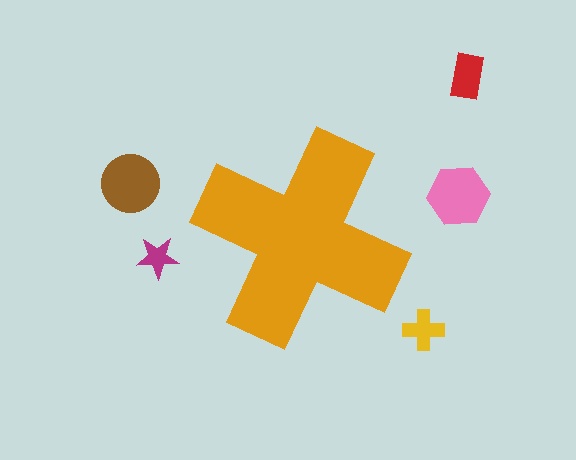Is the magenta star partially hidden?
No, the magenta star is fully visible.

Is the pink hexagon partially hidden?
No, the pink hexagon is fully visible.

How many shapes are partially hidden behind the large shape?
0 shapes are partially hidden.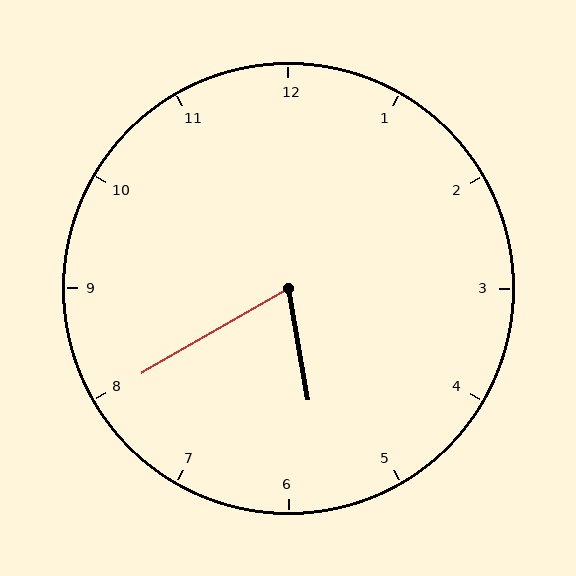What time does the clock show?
5:40.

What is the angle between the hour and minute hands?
Approximately 70 degrees.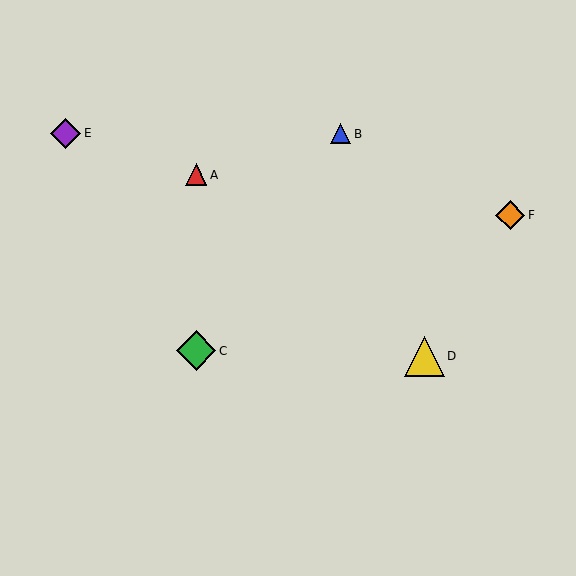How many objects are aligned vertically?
2 objects (A, C) are aligned vertically.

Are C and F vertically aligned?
No, C is at x≈196 and F is at x≈510.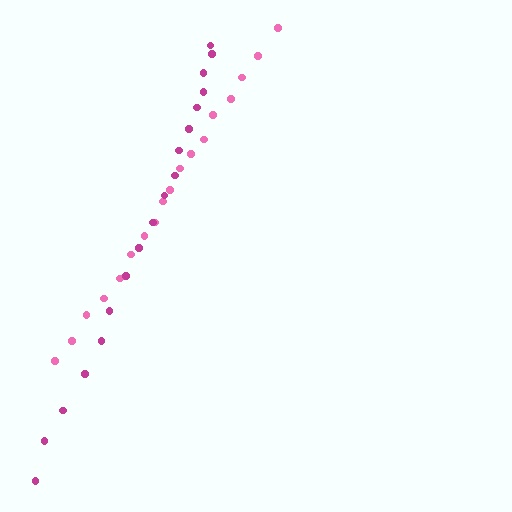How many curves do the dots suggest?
There are 2 distinct paths.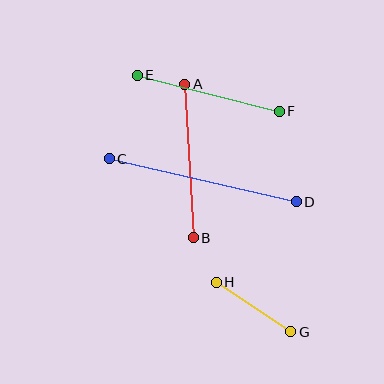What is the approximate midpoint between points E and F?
The midpoint is at approximately (208, 93) pixels.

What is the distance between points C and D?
The distance is approximately 192 pixels.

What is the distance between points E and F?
The distance is approximately 147 pixels.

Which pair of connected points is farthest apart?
Points C and D are farthest apart.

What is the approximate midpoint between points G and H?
The midpoint is at approximately (253, 307) pixels.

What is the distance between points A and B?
The distance is approximately 154 pixels.